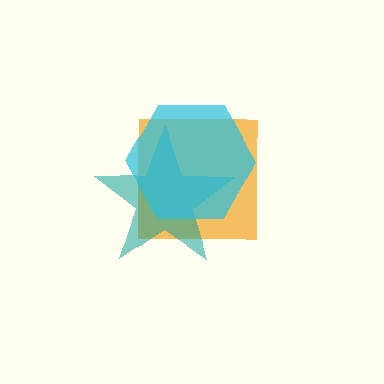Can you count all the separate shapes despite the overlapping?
Yes, there are 3 separate shapes.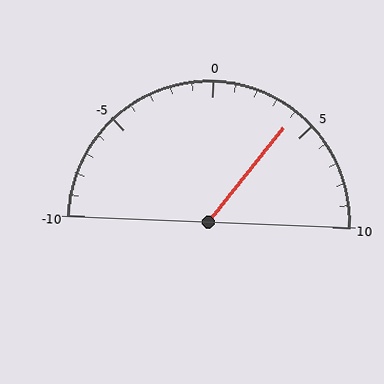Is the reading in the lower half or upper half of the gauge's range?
The reading is in the upper half of the range (-10 to 10).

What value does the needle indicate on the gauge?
The needle indicates approximately 4.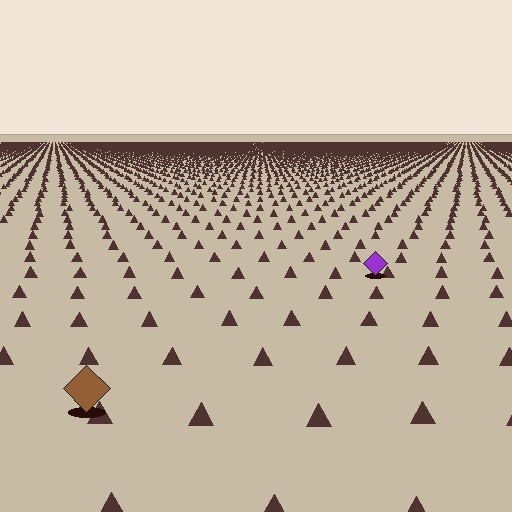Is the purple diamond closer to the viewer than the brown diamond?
No. The brown diamond is closer — you can tell from the texture gradient: the ground texture is coarser near it.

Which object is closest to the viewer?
The brown diamond is closest. The texture marks near it are larger and more spread out.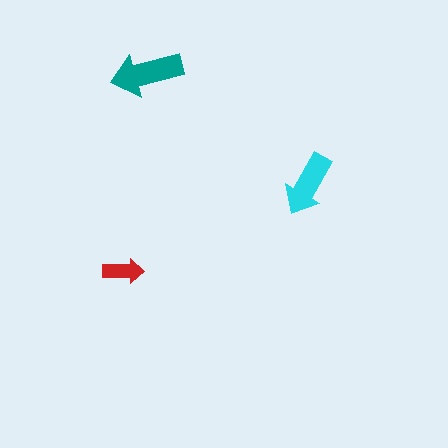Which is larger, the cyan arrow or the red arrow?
The cyan one.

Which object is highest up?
The teal arrow is topmost.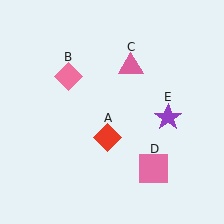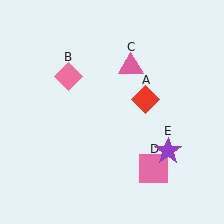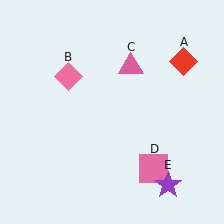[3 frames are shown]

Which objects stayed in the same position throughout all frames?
Pink diamond (object B) and pink triangle (object C) and pink square (object D) remained stationary.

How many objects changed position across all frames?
2 objects changed position: red diamond (object A), purple star (object E).